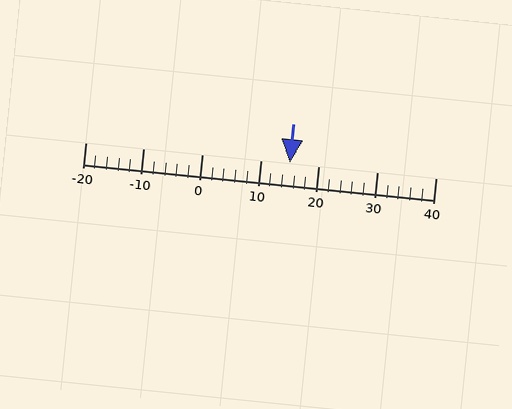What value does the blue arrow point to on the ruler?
The blue arrow points to approximately 15.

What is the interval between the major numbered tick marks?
The major tick marks are spaced 10 units apart.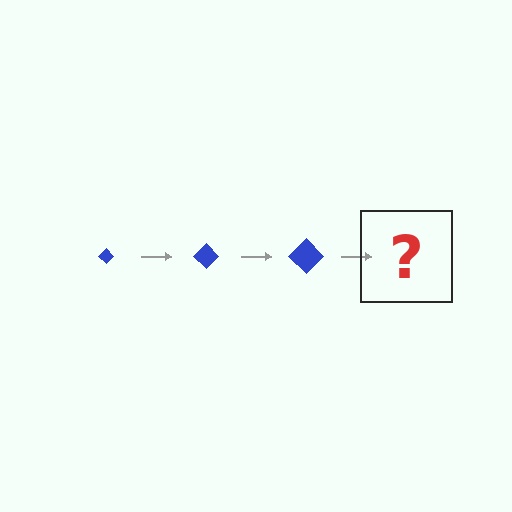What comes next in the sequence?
The next element should be a blue diamond, larger than the previous one.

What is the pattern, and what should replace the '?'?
The pattern is that the diamond gets progressively larger each step. The '?' should be a blue diamond, larger than the previous one.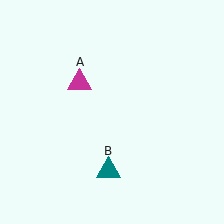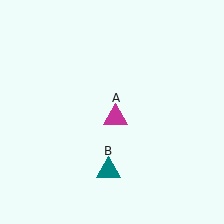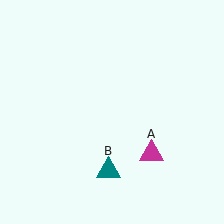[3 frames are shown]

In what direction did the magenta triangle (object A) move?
The magenta triangle (object A) moved down and to the right.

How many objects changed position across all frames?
1 object changed position: magenta triangle (object A).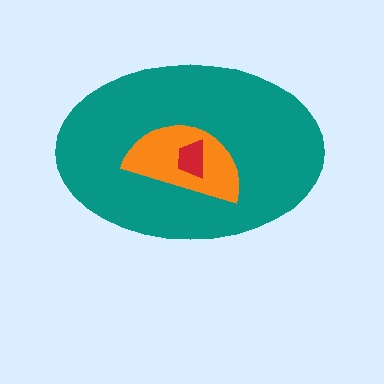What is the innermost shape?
The red trapezoid.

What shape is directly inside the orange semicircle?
The red trapezoid.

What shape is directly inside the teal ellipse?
The orange semicircle.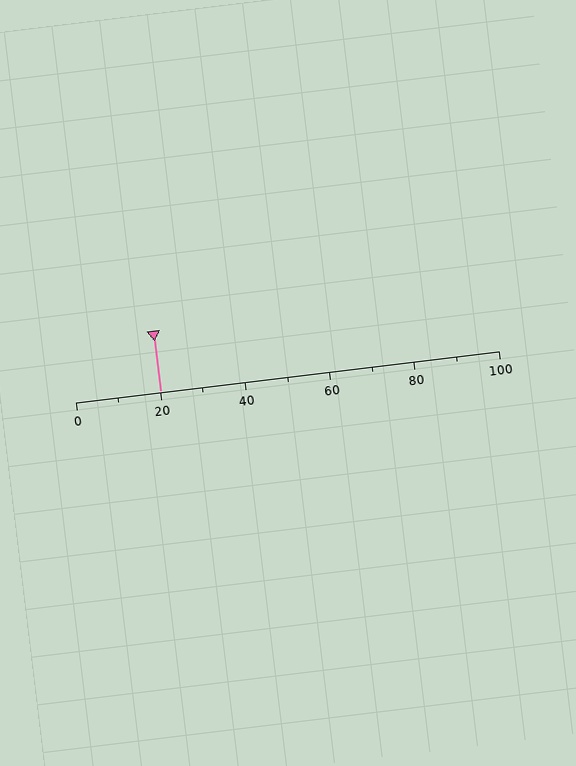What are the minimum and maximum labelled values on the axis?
The axis runs from 0 to 100.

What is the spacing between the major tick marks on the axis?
The major ticks are spaced 20 apart.